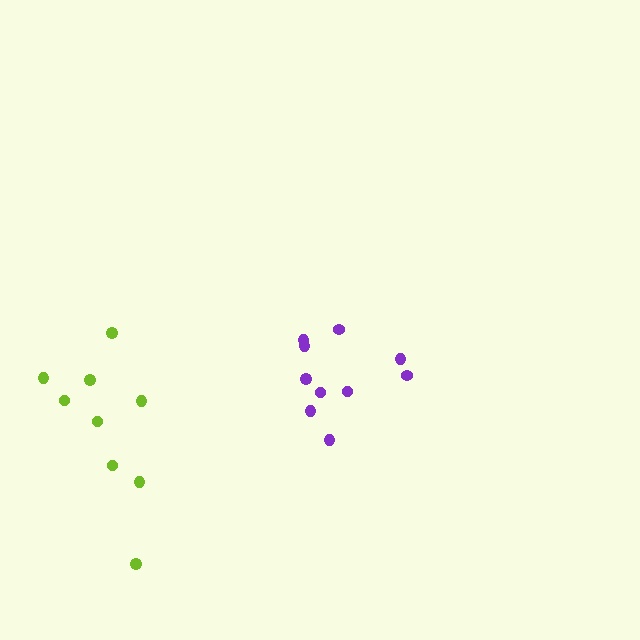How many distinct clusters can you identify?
There are 2 distinct clusters.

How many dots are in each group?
Group 1: 9 dots, Group 2: 10 dots (19 total).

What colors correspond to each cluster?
The clusters are colored: lime, purple.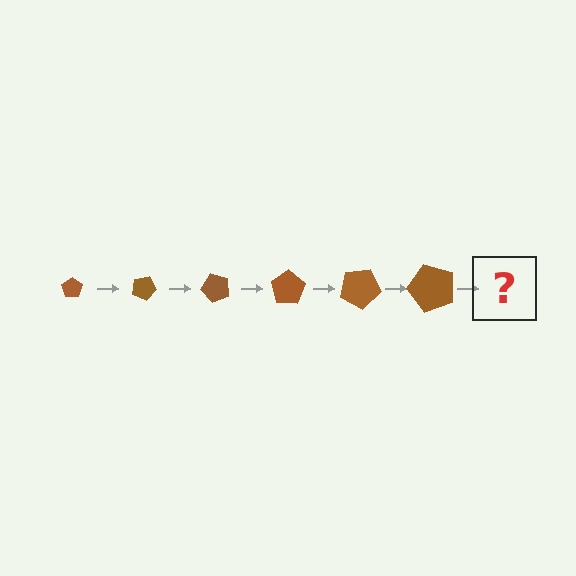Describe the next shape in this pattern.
It should be a pentagon, larger than the previous one and rotated 150 degrees from the start.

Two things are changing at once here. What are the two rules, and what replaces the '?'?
The two rules are that the pentagon grows larger each step and it rotates 25 degrees each step. The '?' should be a pentagon, larger than the previous one and rotated 150 degrees from the start.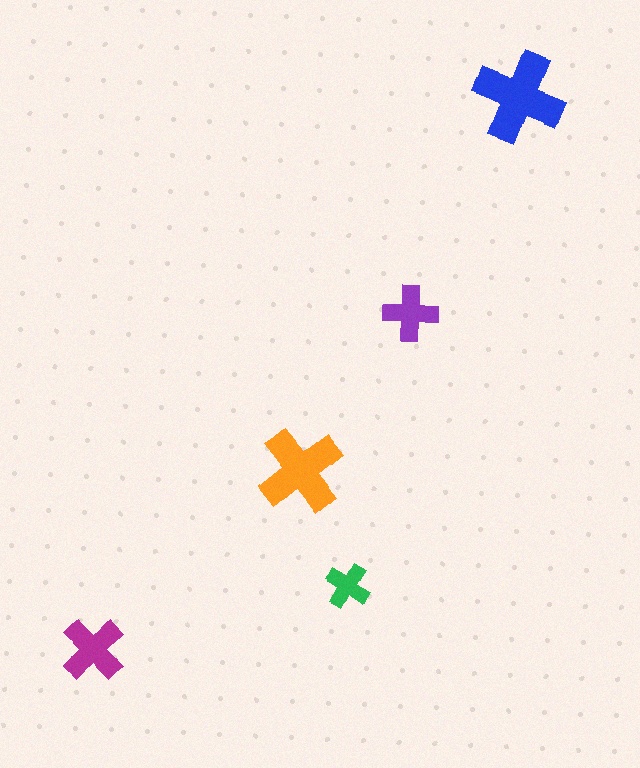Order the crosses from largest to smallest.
the blue one, the orange one, the magenta one, the purple one, the green one.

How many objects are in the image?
There are 5 objects in the image.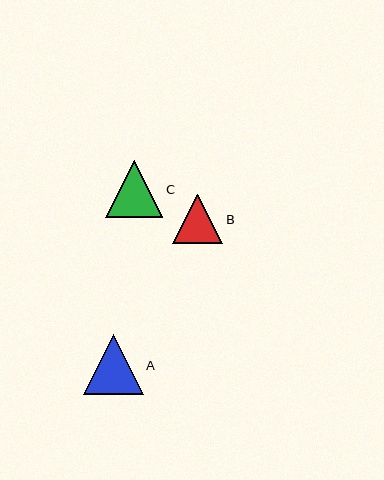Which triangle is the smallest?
Triangle B is the smallest with a size of approximately 50 pixels.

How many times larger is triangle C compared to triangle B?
Triangle C is approximately 1.2 times the size of triangle B.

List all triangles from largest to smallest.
From largest to smallest: A, C, B.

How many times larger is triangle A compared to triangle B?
Triangle A is approximately 1.2 times the size of triangle B.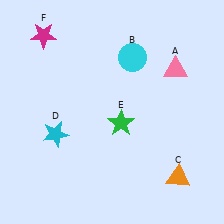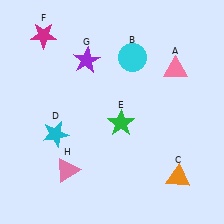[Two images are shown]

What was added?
A purple star (G), a pink triangle (H) were added in Image 2.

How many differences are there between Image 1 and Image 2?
There are 2 differences between the two images.